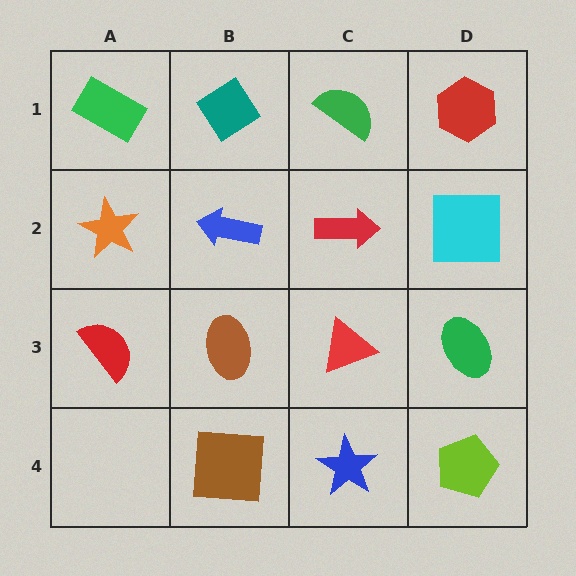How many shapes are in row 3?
4 shapes.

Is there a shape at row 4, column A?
No, that cell is empty.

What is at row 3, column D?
A green ellipse.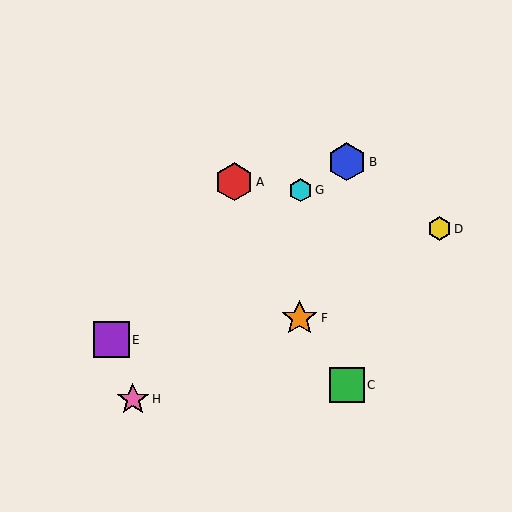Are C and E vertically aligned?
No, C is at x≈347 and E is at x≈112.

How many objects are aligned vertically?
2 objects (B, C) are aligned vertically.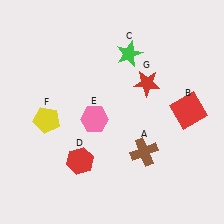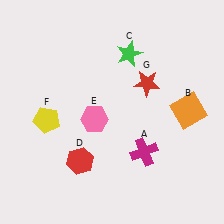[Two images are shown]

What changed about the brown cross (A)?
In Image 1, A is brown. In Image 2, it changed to magenta.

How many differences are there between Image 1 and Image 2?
There are 2 differences between the two images.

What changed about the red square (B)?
In Image 1, B is red. In Image 2, it changed to orange.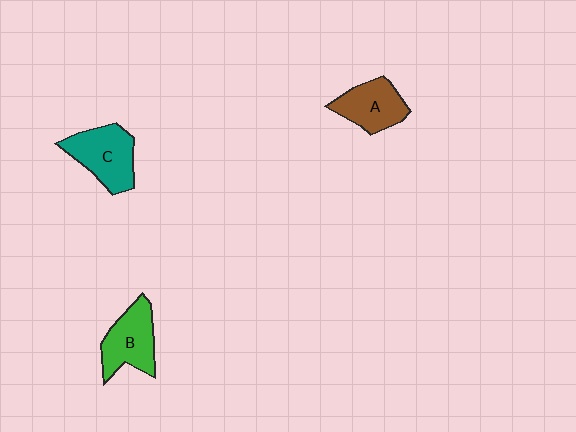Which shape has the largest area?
Shape C (teal).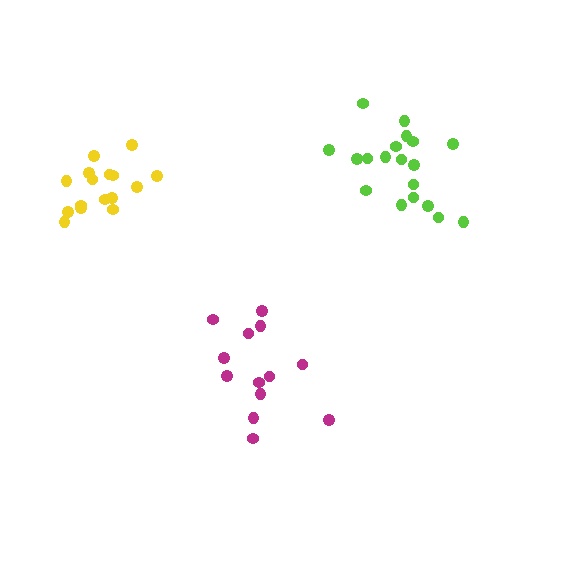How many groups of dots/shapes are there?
There are 3 groups.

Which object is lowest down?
The magenta cluster is bottommost.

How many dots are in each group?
Group 1: 13 dots, Group 2: 19 dots, Group 3: 16 dots (48 total).